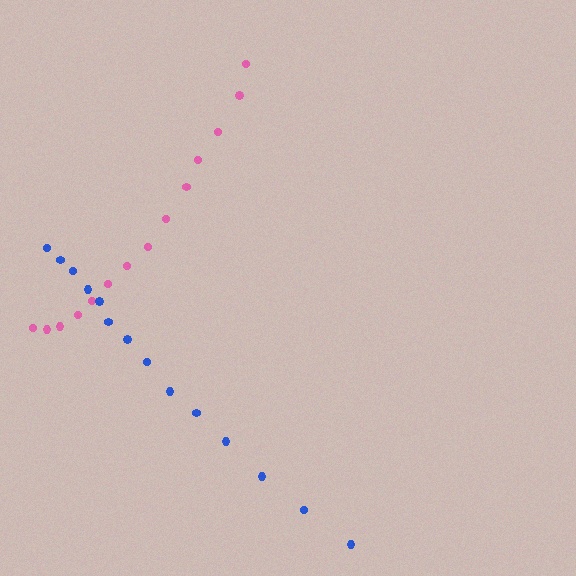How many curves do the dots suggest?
There are 2 distinct paths.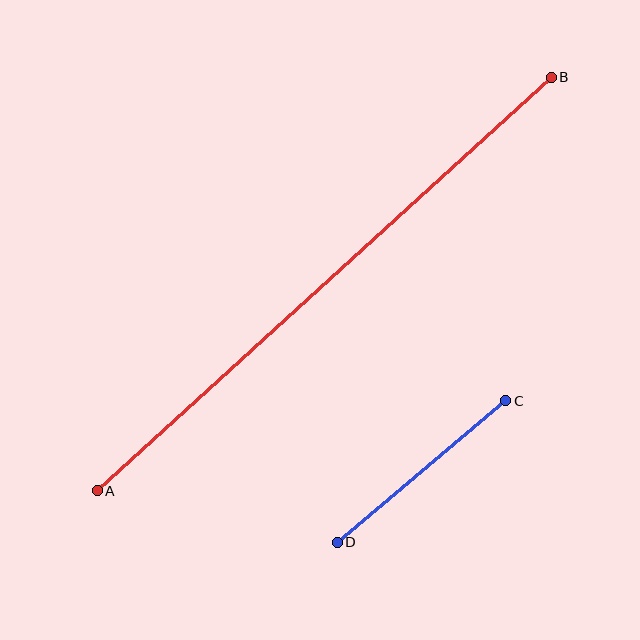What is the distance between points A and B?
The distance is approximately 614 pixels.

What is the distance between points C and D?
The distance is approximately 220 pixels.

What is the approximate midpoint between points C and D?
The midpoint is at approximately (422, 471) pixels.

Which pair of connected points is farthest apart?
Points A and B are farthest apart.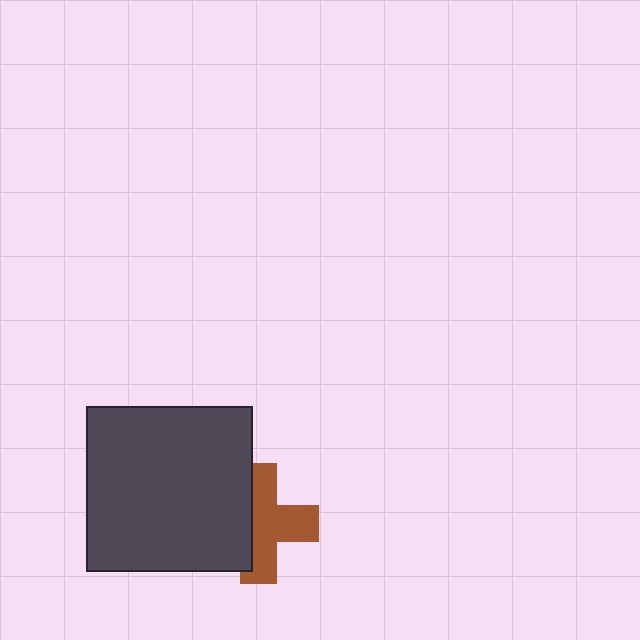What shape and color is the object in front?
The object in front is a dark gray square.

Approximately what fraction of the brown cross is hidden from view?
Roughly 40% of the brown cross is hidden behind the dark gray square.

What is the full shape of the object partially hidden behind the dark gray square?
The partially hidden object is a brown cross.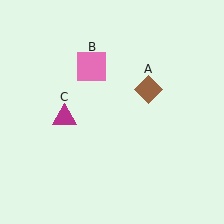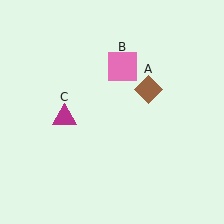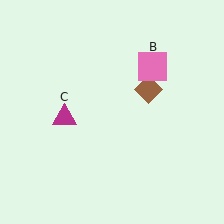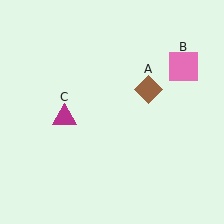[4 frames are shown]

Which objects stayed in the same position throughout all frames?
Brown diamond (object A) and magenta triangle (object C) remained stationary.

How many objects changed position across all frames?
1 object changed position: pink square (object B).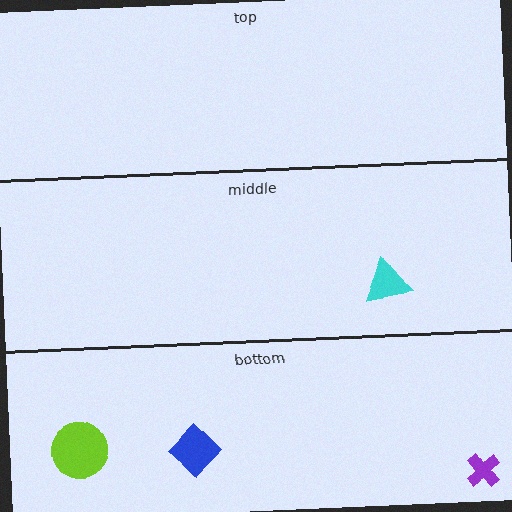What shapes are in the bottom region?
The blue diamond, the lime circle, the purple cross.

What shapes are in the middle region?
The cyan triangle.